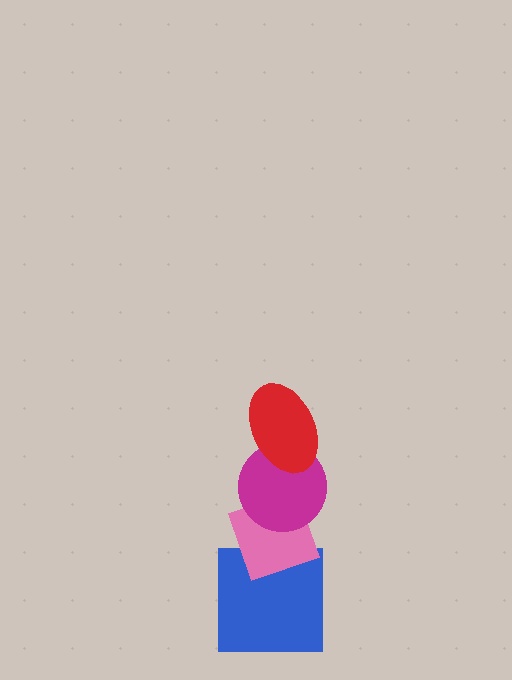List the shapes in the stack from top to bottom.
From top to bottom: the red ellipse, the magenta circle, the pink diamond, the blue square.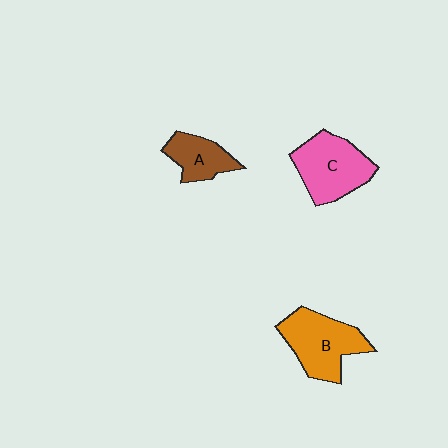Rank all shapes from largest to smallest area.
From largest to smallest: B (orange), C (pink), A (brown).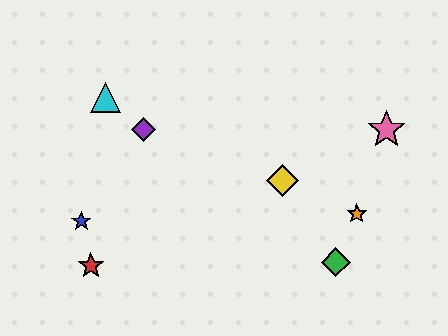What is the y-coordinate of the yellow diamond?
The yellow diamond is at y≈180.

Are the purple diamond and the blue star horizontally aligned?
No, the purple diamond is at y≈130 and the blue star is at y≈221.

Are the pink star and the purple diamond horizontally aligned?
Yes, both are at y≈130.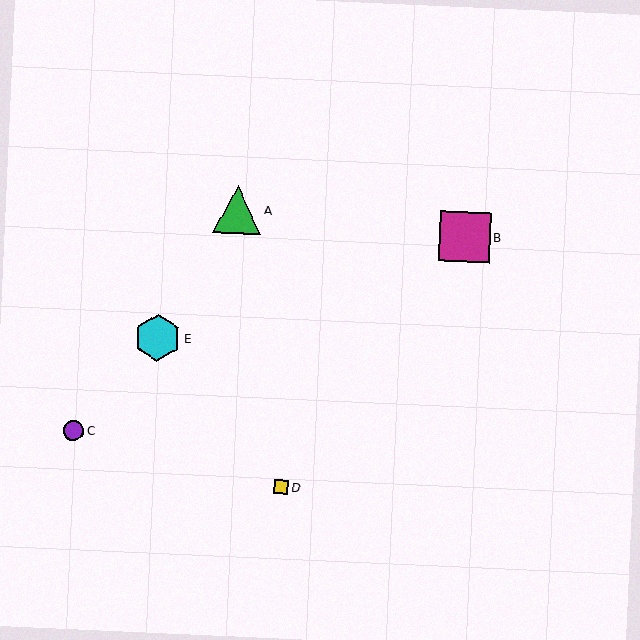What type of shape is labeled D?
Shape D is a yellow square.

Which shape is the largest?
The magenta square (labeled B) is the largest.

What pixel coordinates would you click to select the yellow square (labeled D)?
Click at (281, 487) to select the yellow square D.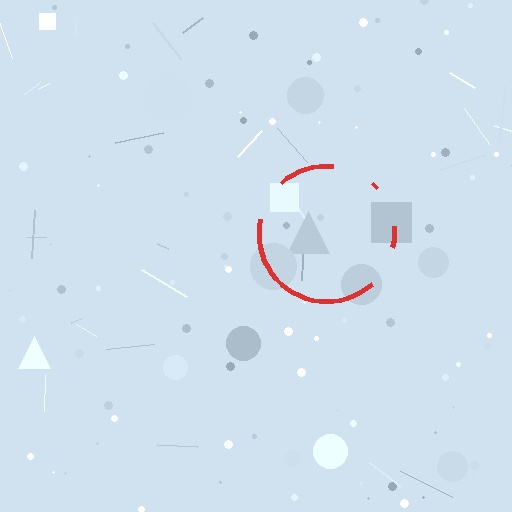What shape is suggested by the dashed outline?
The dashed outline suggests a circle.